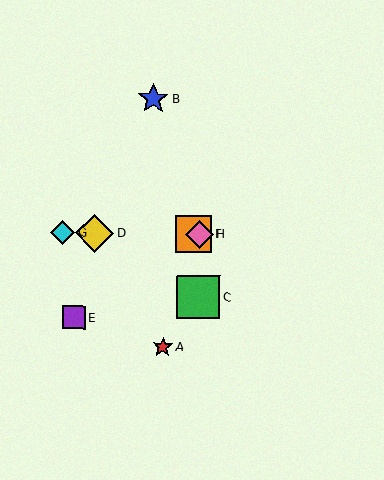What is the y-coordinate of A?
Object A is at y≈347.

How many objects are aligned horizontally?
4 objects (D, F, G, H) are aligned horizontally.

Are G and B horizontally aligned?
No, G is at y≈232 and B is at y≈99.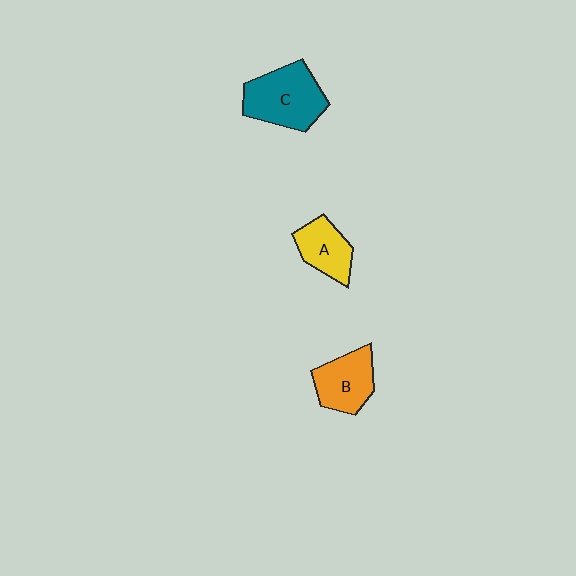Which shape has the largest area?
Shape C (teal).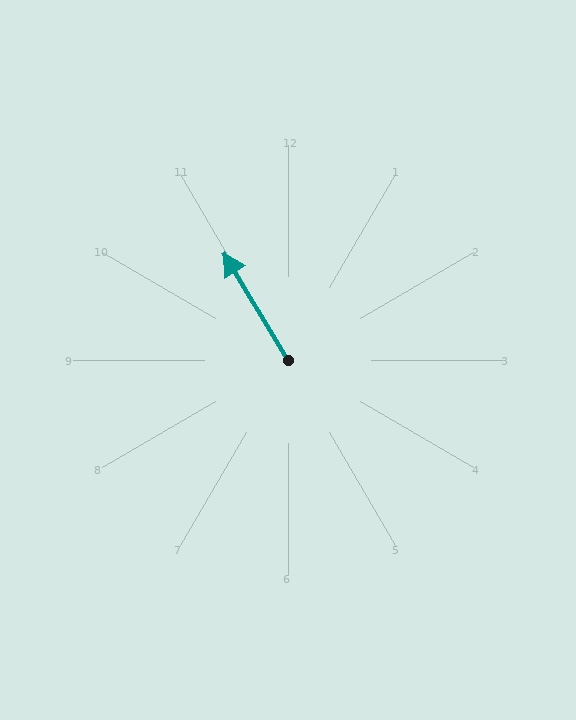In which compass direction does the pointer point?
Northwest.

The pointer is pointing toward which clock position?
Roughly 11 o'clock.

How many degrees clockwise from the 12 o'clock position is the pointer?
Approximately 329 degrees.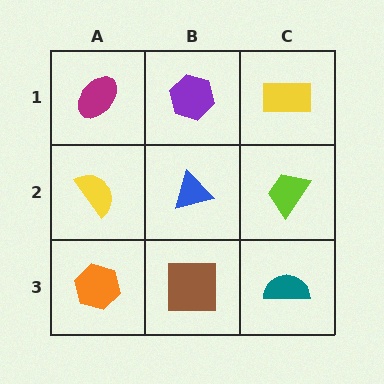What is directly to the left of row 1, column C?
A purple hexagon.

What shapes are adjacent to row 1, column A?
A yellow semicircle (row 2, column A), a purple hexagon (row 1, column B).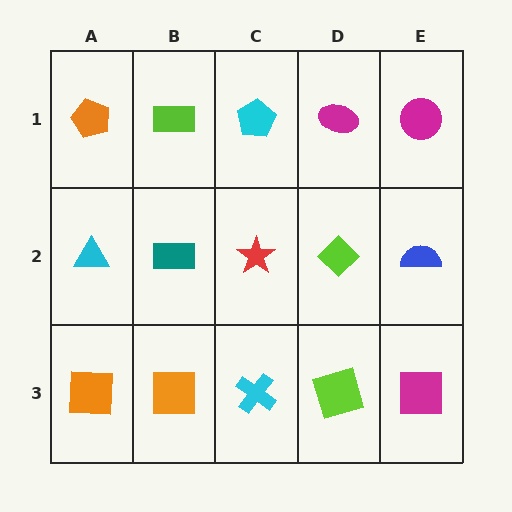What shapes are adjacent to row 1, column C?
A red star (row 2, column C), a lime rectangle (row 1, column B), a magenta ellipse (row 1, column D).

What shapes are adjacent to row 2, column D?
A magenta ellipse (row 1, column D), a lime square (row 3, column D), a red star (row 2, column C), a blue semicircle (row 2, column E).